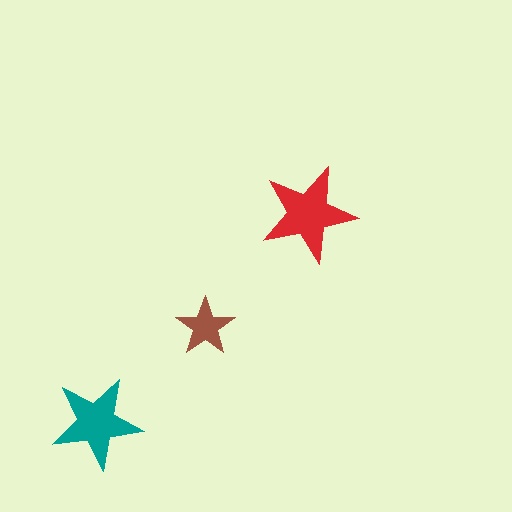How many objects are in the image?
There are 3 objects in the image.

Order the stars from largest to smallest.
the red one, the teal one, the brown one.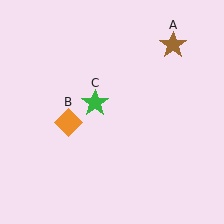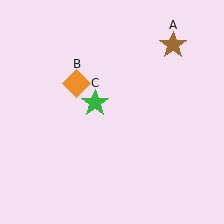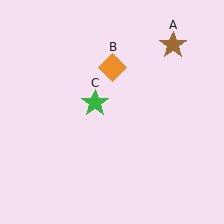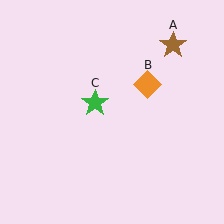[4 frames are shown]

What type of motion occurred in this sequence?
The orange diamond (object B) rotated clockwise around the center of the scene.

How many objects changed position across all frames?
1 object changed position: orange diamond (object B).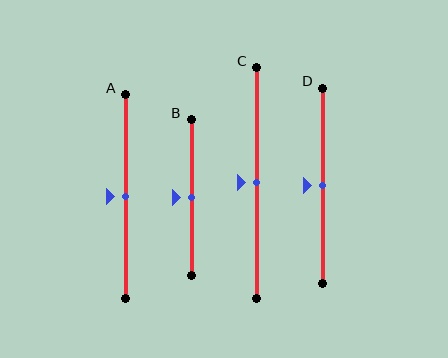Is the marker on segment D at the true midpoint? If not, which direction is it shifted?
Yes, the marker on segment D is at the true midpoint.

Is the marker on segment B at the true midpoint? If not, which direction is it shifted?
Yes, the marker on segment B is at the true midpoint.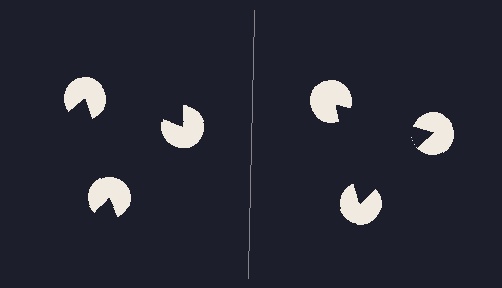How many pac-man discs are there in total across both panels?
6 — 3 on each side.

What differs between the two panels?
The pac-man discs are positioned identically on both sides; only the wedge orientations differ. On the right they align to a triangle; on the left they are misaligned.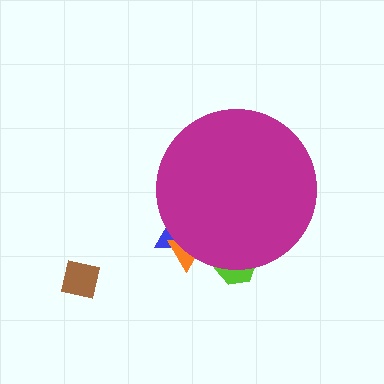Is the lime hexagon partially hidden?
Yes, the lime hexagon is partially hidden behind the magenta circle.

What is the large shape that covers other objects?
A magenta circle.